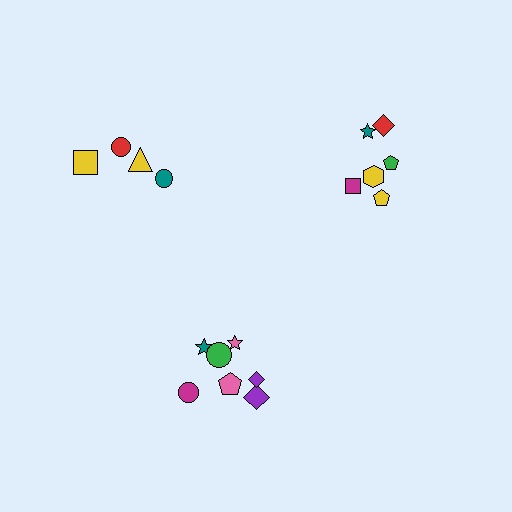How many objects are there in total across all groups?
There are 17 objects.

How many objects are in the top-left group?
There are 4 objects.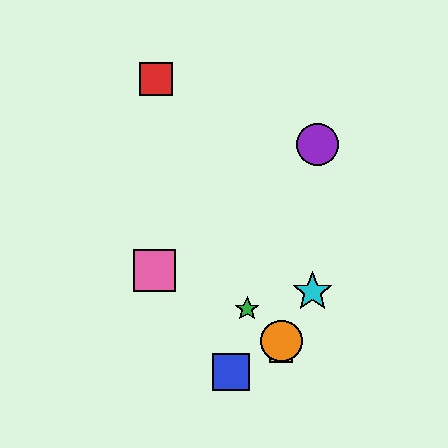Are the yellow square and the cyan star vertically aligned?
No, the yellow square is at x≈281 and the cyan star is at x≈313.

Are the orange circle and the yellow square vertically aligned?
Yes, both are at x≈281.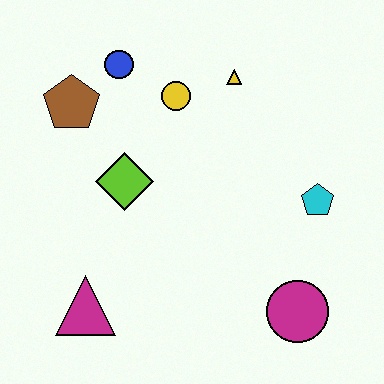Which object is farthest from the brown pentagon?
The magenta circle is farthest from the brown pentagon.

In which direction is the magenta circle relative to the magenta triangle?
The magenta circle is to the right of the magenta triangle.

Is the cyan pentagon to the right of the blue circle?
Yes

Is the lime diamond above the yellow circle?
No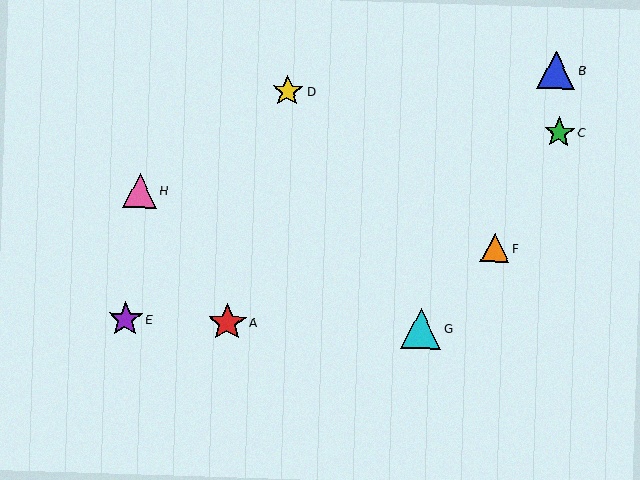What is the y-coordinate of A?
Object A is at y≈323.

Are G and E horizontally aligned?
Yes, both are at y≈329.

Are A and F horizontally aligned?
No, A is at y≈323 and F is at y≈248.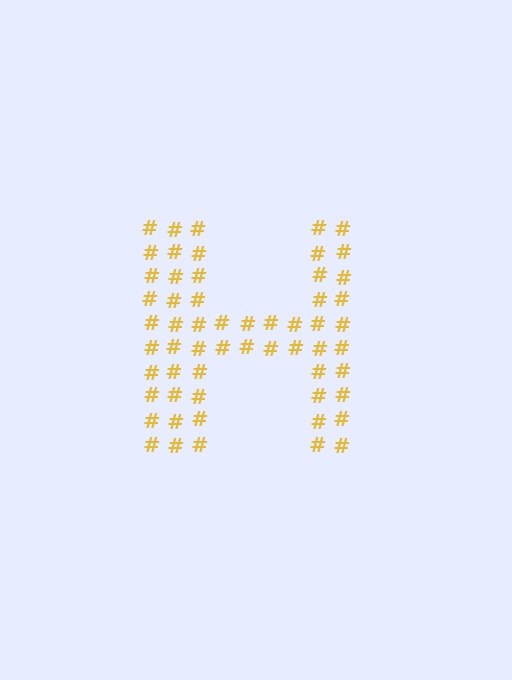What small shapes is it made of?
It is made of small hash symbols.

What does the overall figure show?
The overall figure shows the letter H.